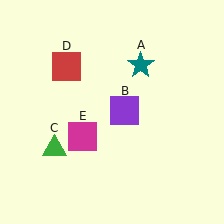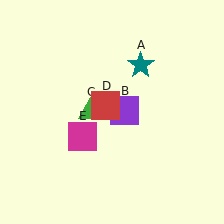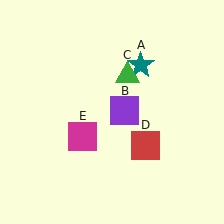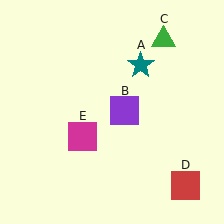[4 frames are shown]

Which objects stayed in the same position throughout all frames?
Teal star (object A) and purple square (object B) and magenta square (object E) remained stationary.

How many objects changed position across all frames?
2 objects changed position: green triangle (object C), red square (object D).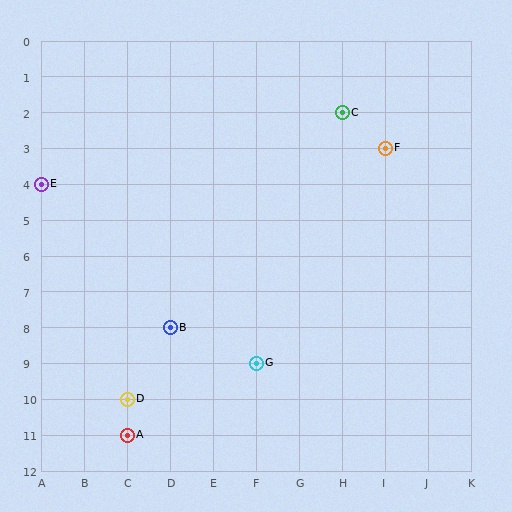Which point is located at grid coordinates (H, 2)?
Point C is at (H, 2).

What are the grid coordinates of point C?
Point C is at grid coordinates (H, 2).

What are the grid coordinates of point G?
Point G is at grid coordinates (F, 9).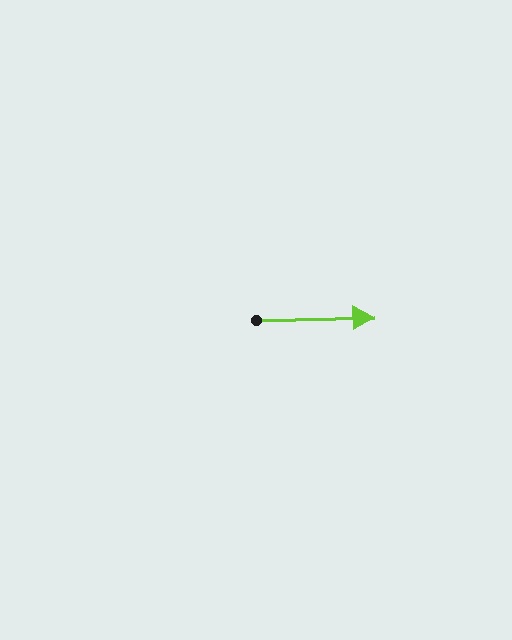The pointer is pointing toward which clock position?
Roughly 3 o'clock.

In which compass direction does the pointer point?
East.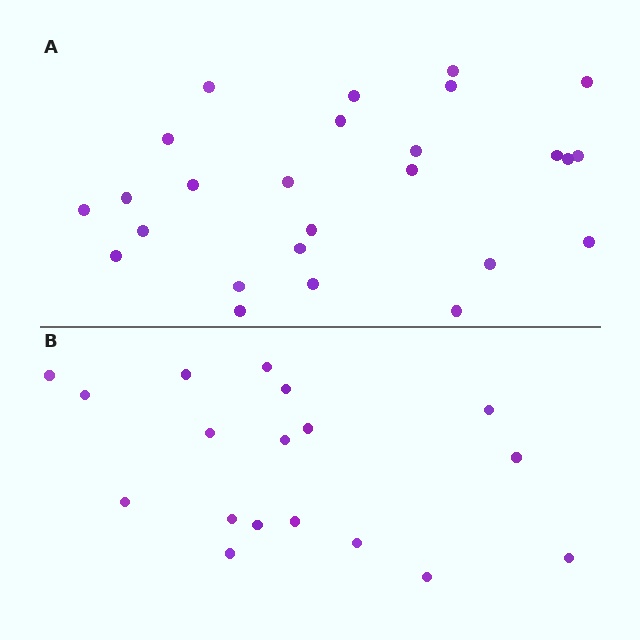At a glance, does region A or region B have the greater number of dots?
Region A (the top region) has more dots.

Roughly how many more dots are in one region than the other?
Region A has roughly 8 or so more dots than region B.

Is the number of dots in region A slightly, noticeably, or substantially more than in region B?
Region A has noticeably more, but not dramatically so. The ratio is roughly 1.4 to 1.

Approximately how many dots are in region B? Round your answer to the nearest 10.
About 20 dots. (The exact count is 18, which rounds to 20.)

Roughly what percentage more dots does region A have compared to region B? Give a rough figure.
About 45% more.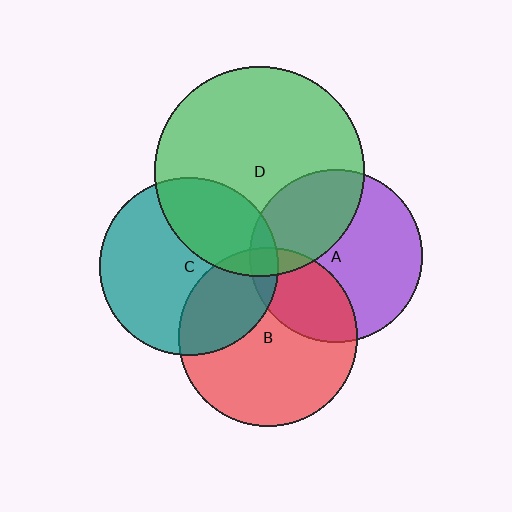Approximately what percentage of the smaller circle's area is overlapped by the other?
Approximately 30%.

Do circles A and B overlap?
Yes.